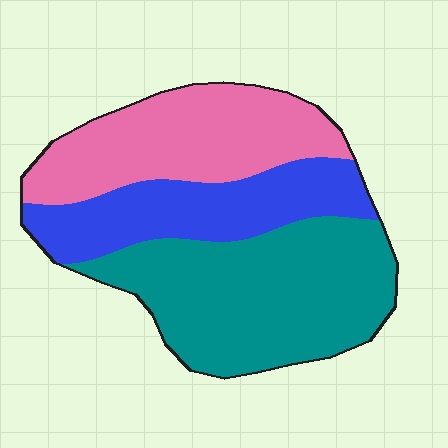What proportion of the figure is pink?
Pink takes up about one third (1/3) of the figure.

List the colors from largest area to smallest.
From largest to smallest: teal, pink, blue.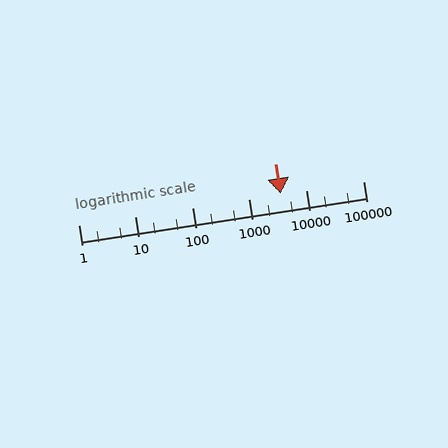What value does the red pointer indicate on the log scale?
The pointer indicates approximately 3600.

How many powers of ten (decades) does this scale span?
The scale spans 5 decades, from 1 to 100000.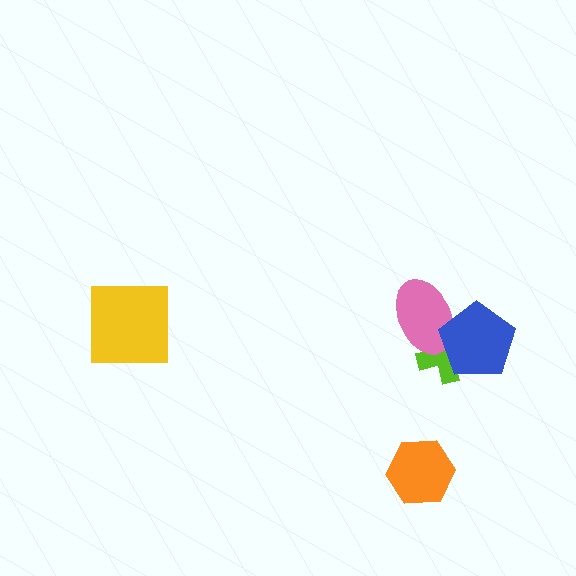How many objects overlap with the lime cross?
2 objects overlap with the lime cross.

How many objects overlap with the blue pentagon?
2 objects overlap with the blue pentagon.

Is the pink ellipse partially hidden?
Yes, it is partially covered by another shape.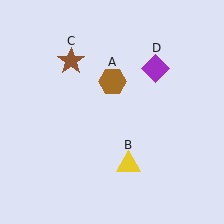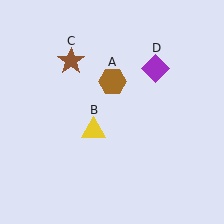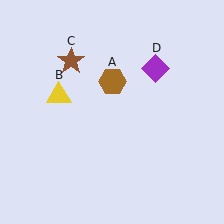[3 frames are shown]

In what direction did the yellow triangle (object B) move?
The yellow triangle (object B) moved up and to the left.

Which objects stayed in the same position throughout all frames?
Brown hexagon (object A) and brown star (object C) and purple diamond (object D) remained stationary.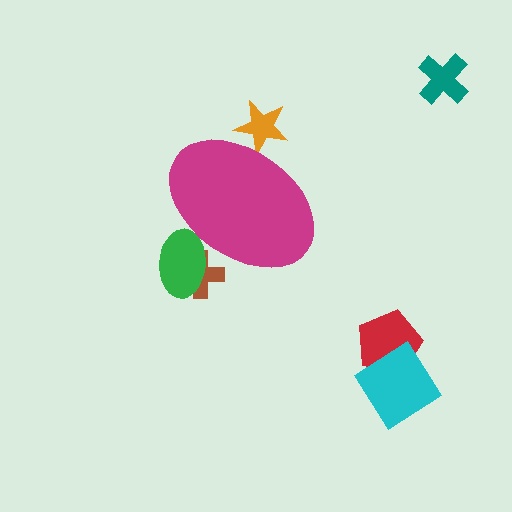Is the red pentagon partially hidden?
No, the red pentagon is fully visible.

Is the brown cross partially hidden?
Yes, the brown cross is partially hidden behind the magenta ellipse.